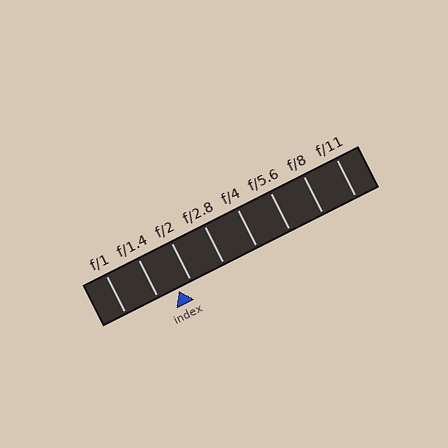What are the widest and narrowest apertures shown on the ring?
The widest aperture shown is f/1 and the narrowest is f/11.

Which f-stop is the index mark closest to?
The index mark is closest to f/2.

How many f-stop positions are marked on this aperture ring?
There are 8 f-stop positions marked.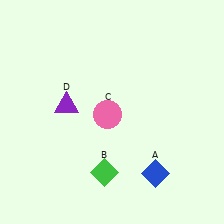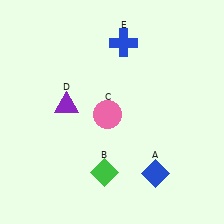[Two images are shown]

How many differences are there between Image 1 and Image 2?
There is 1 difference between the two images.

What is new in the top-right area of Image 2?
A blue cross (E) was added in the top-right area of Image 2.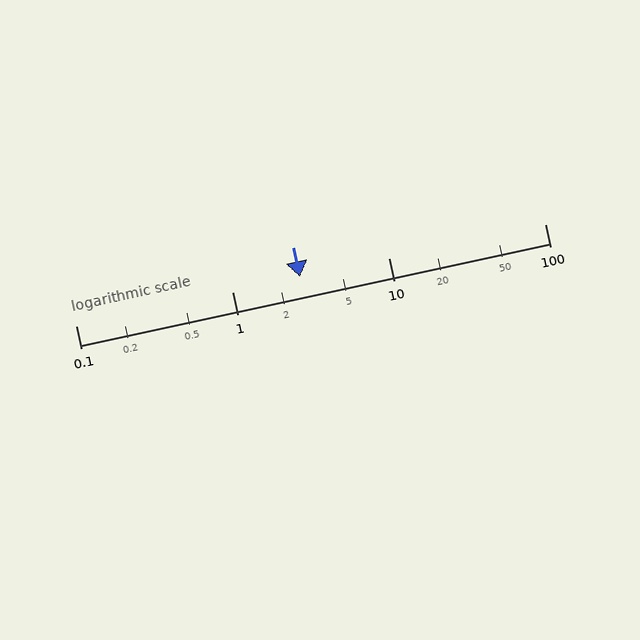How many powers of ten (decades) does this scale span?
The scale spans 3 decades, from 0.1 to 100.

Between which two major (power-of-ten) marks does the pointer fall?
The pointer is between 1 and 10.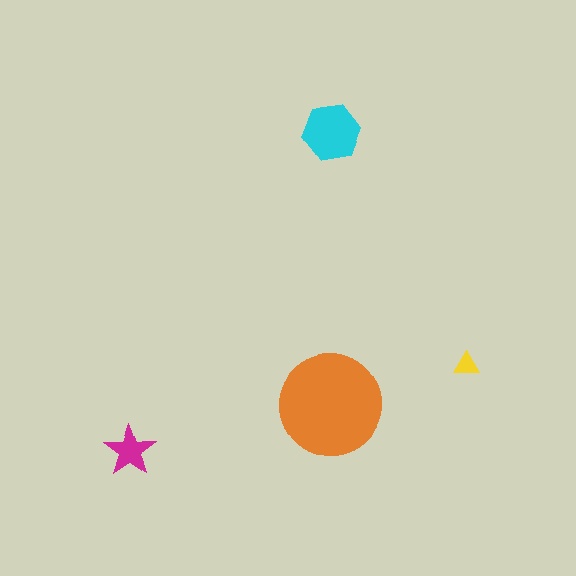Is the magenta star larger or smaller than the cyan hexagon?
Smaller.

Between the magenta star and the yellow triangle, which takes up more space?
The magenta star.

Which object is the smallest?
The yellow triangle.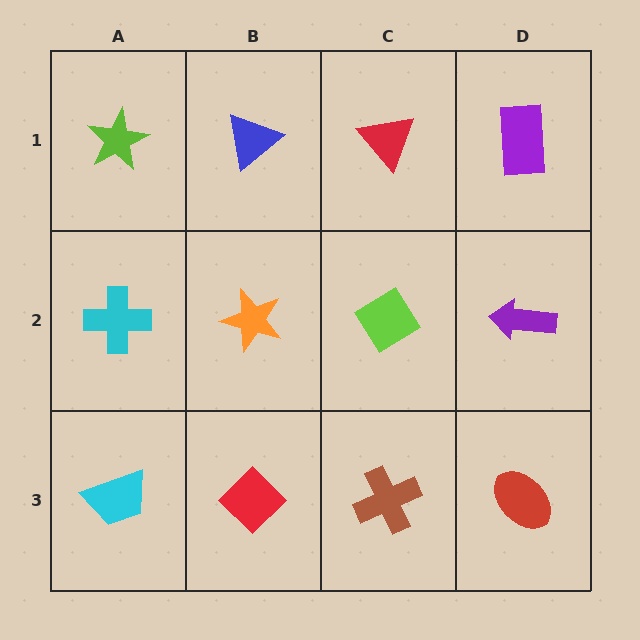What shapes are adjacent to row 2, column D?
A purple rectangle (row 1, column D), a red ellipse (row 3, column D), a lime diamond (row 2, column C).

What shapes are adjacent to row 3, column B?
An orange star (row 2, column B), a cyan trapezoid (row 3, column A), a brown cross (row 3, column C).